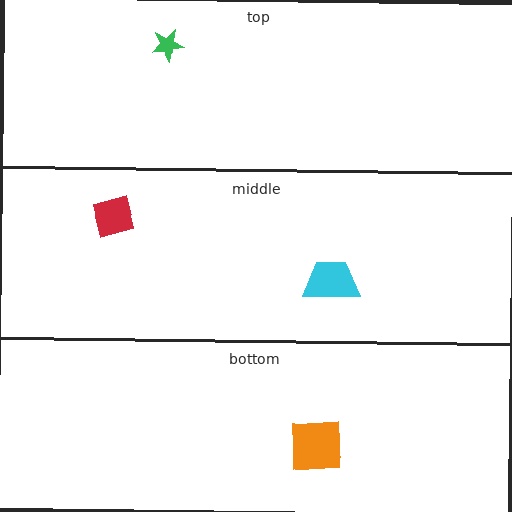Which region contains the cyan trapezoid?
The middle region.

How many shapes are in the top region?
1.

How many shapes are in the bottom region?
1.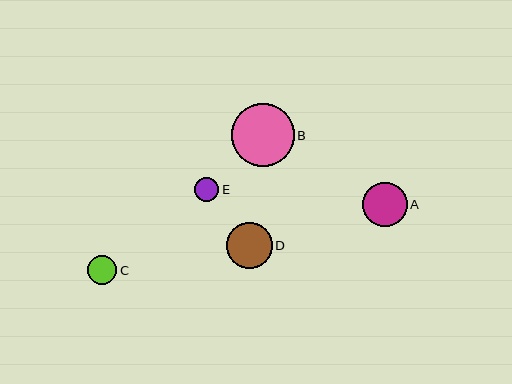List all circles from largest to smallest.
From largest to smallest: B, D, A, C, E.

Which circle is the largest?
Circle B is the largest with a size of approximately 62 pixels.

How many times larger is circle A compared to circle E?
Circle A is approximately 1.8 times the size of circle E.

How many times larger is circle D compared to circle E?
Circle D is approximately 1.9 times the size of circle E.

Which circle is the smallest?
Circle E is the smallest with a size of approximately 25 pixels.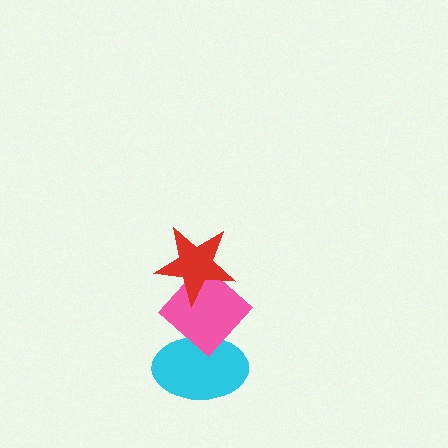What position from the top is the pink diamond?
The pink diamond is 2nd from the top.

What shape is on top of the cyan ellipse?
The pink diamond is on top of the cyan ellipse.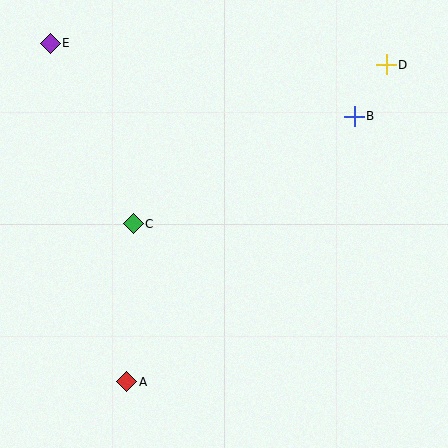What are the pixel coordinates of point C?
Point C is at (133, 224).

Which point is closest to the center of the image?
Point C at (133, 224) is closest to the center.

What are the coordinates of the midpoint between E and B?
The midpoint between E and B is at (202, 80).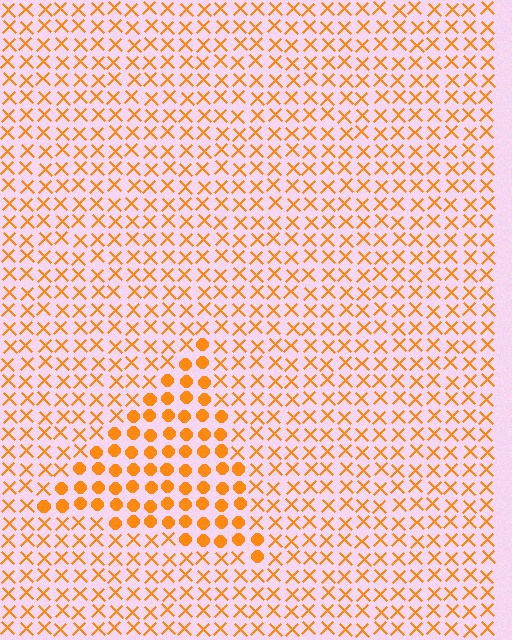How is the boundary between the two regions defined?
The boundary is defined by a change in element shape: circles inside vs. X marks outside. All elements share the same color and spacing.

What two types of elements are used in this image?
The image uses circles inside the triangle region and X marks outside it.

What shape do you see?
I see a triangle.